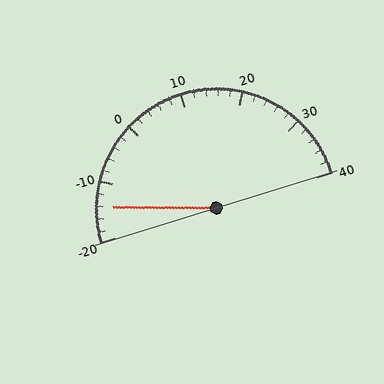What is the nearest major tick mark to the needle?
The nearest major tick mark is -10.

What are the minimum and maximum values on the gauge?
The gauge ranges from -20 to 40.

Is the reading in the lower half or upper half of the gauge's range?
The reading is in the lower half of the range (-20 to 40).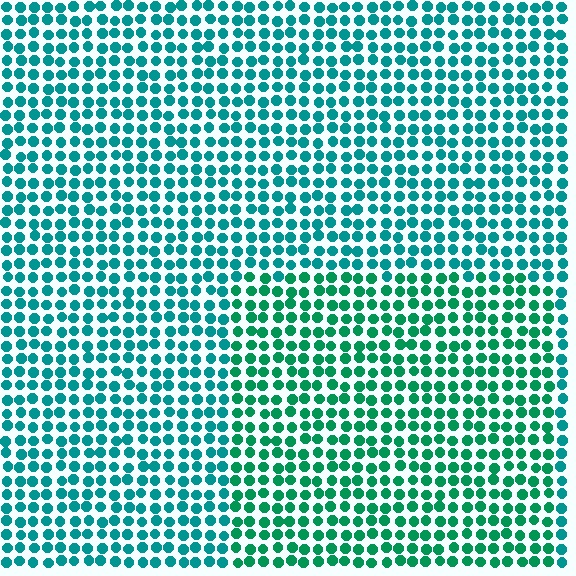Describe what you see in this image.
The image is filled with small teal elements in a uniform arrangement. A rectangle-shaped region is visible where the elements are tinted to a slightly different hue, forming a subtle color boundary.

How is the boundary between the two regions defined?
The boundary is defined purely by a slight shift in hue (about 25 degrees). Spacing, size, and orientation are identical on both sides.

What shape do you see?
I see a rectangle.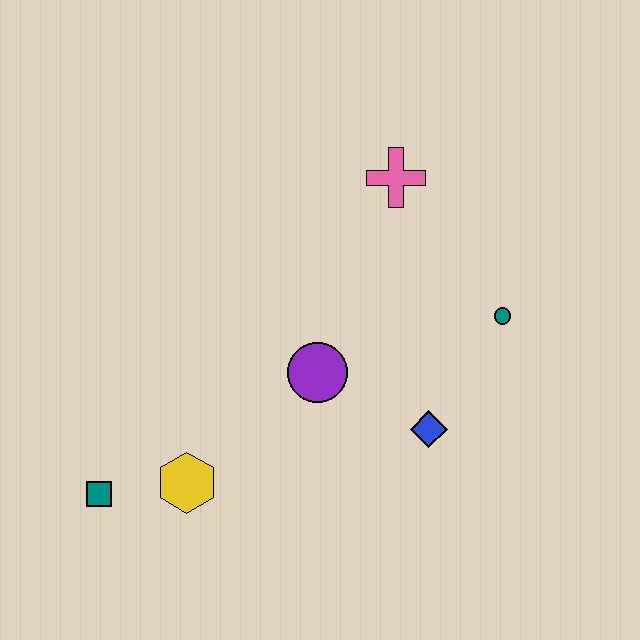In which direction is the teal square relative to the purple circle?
The teal square is to the left of the purple circle.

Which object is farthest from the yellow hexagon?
The pink cross is farthest from the yellow hexagon.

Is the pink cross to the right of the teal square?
Yes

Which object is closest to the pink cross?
The teal circle is closest to the pink cross.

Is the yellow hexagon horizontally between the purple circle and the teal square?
Yes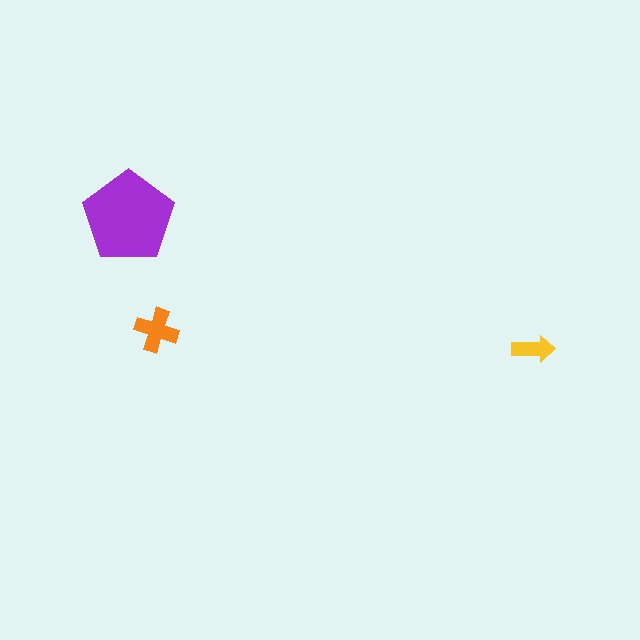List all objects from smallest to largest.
The yellow arrow, the orange cross, the purple pentagon.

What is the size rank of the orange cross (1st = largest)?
2nd.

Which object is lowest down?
The yellow arrow is bottommost.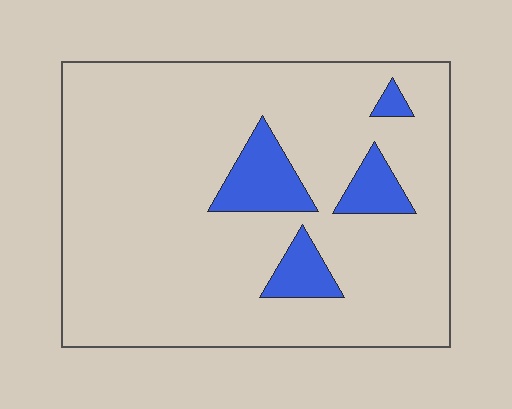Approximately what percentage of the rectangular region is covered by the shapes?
Approximately 10%.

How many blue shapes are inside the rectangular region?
4.